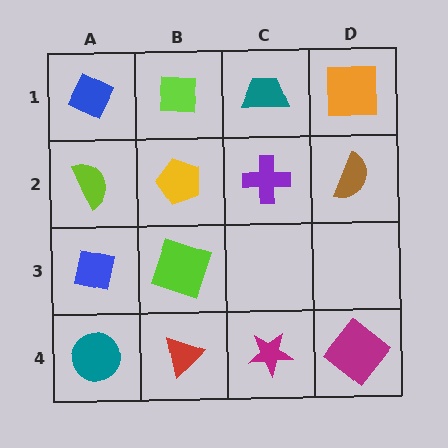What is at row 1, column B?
A lime square.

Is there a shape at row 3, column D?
No, that cell is empty.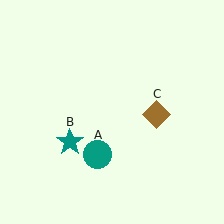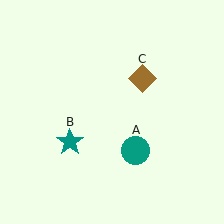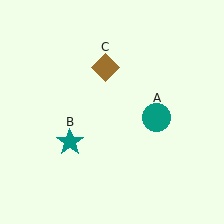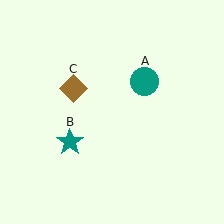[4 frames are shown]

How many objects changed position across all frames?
2 objects changed position: teal circle (object A), brown diamond (object C).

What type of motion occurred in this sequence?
The teal circle (object A), brown diamond (object C) rotated counterclockwise around the center of the scene.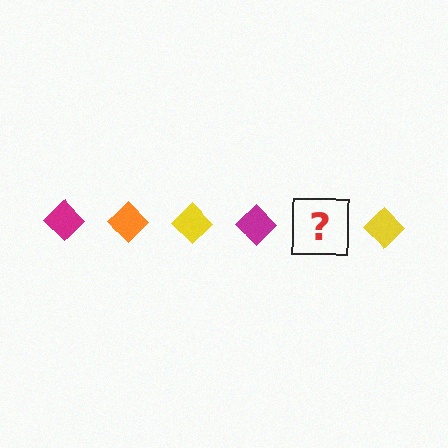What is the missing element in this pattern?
The missing element is an orange diamond.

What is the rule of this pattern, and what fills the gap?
The rule is that the pattern cycles through magenta, orange, yellow diamonds. The gap should be filled with an orange diamond.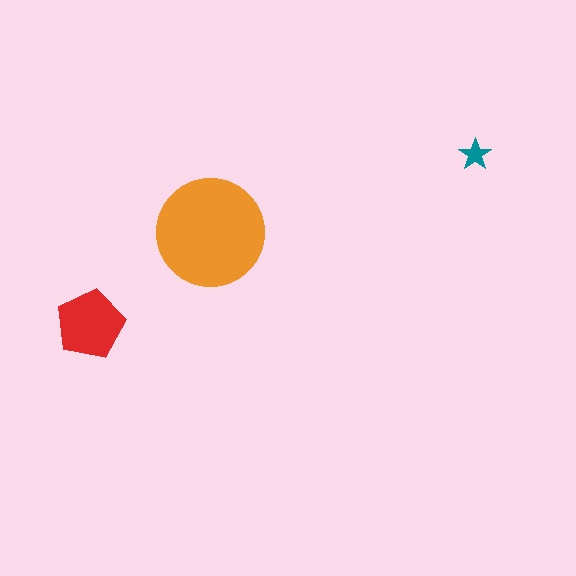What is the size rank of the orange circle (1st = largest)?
1st.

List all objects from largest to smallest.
The orange circle, the red pentagon, the teal star.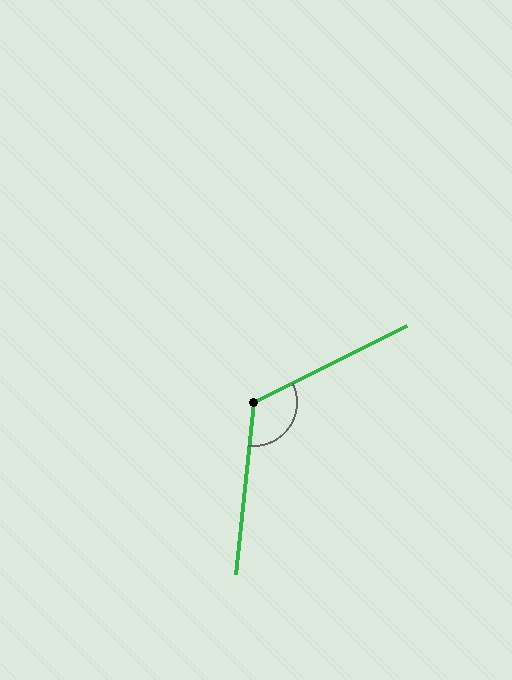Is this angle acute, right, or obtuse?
It is obtuse.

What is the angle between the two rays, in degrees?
Approximately 123 degrees.